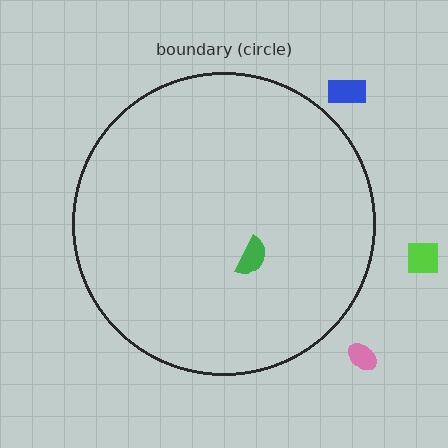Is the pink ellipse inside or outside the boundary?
Outside.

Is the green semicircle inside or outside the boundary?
Inside.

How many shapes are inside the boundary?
1 inside, 3 outside.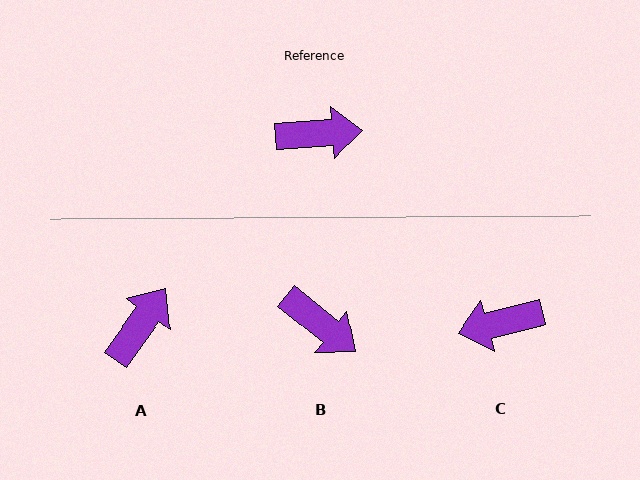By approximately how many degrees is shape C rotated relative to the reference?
Approximately 170 degrees clockwise.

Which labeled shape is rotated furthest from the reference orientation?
C, about 170 degrees away.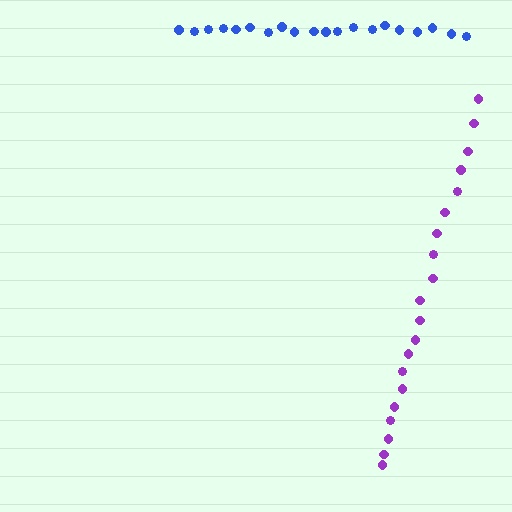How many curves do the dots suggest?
There are 2 distinct paths.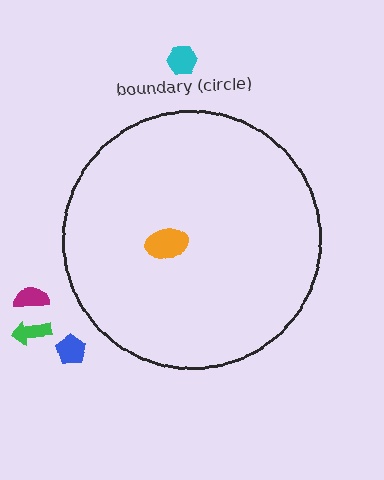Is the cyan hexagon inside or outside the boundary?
Outside.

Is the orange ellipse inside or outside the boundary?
Inside.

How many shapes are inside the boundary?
1 inside, 4 outside.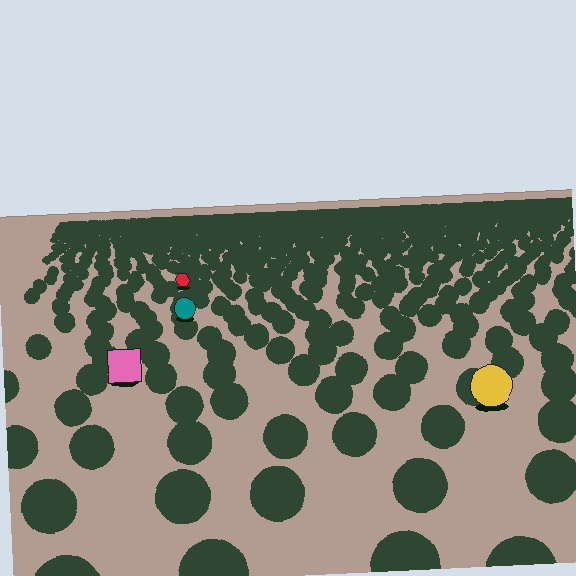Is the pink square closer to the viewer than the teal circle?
Yes. The pink square is closer — you can tell from the texture gradient: the ground texture is coarser near it.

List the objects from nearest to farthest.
From nearest to farthest: the yellow circle, the pink square, the teal circle, the red hexagon.